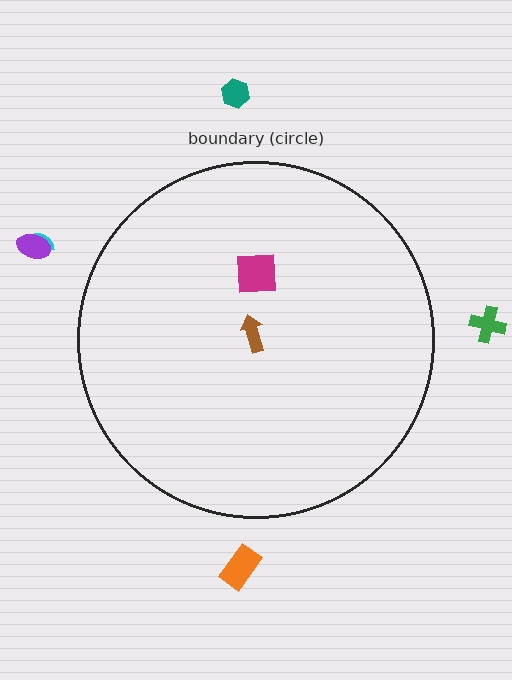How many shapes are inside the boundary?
2 inside, 5 outside.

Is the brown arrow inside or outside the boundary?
Inside.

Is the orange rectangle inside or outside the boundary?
Outside.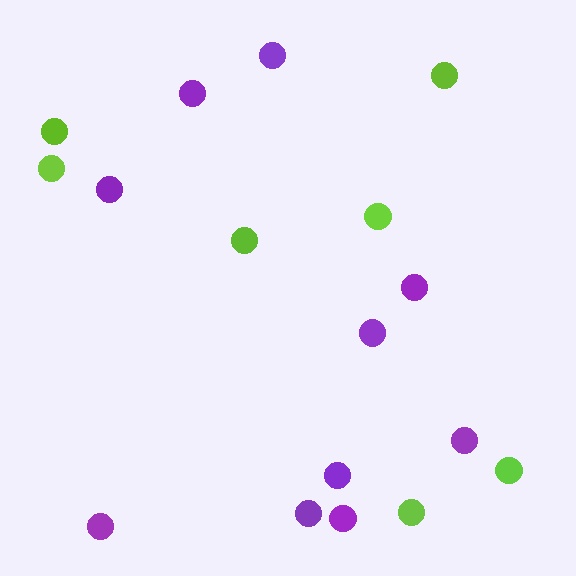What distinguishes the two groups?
There are 2 groups: one group of purple circles (10) and one group of lime circles (7).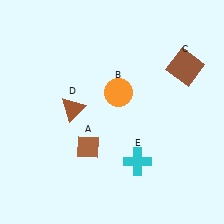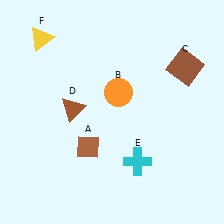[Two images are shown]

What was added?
A yellow triangle (F) was added in Image 2.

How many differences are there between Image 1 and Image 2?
There is 1 difference between the two images.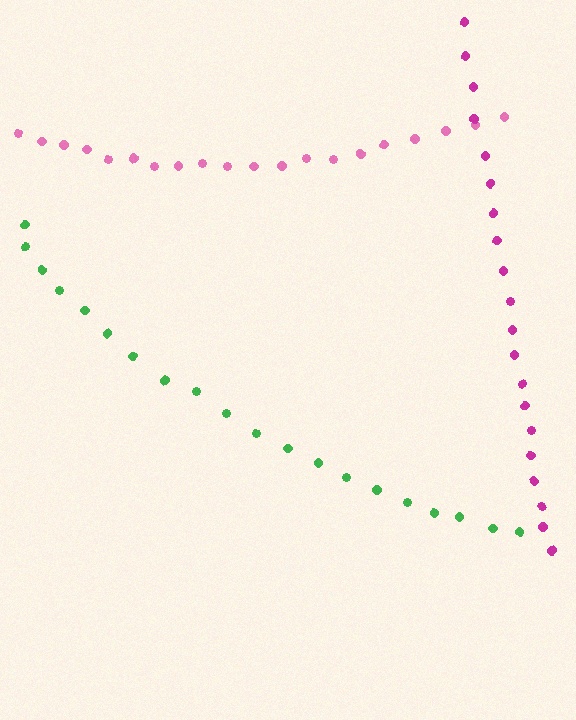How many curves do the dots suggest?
There are 3 distinct paths.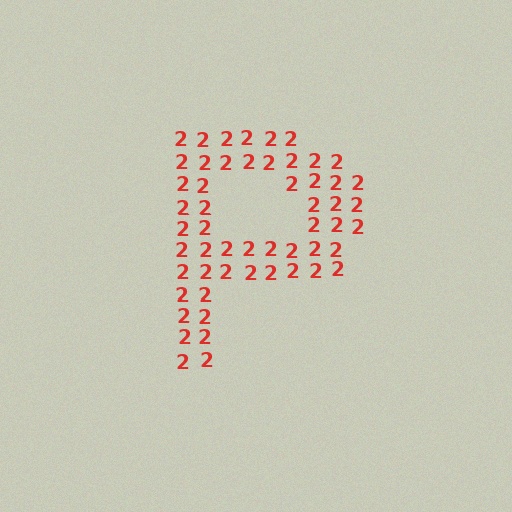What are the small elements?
The small elements are digit 2's.